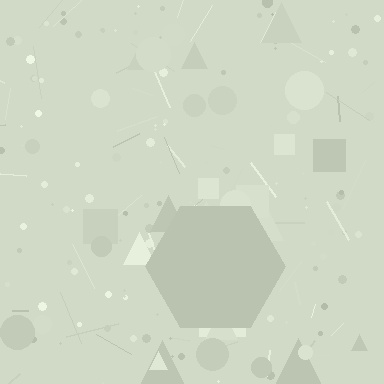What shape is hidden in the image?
A hexagon is hidden in the image.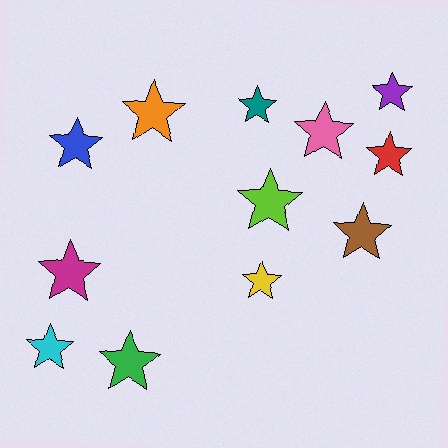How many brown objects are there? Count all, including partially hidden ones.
There is 1 brown object.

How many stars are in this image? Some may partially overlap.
There are 12 stars.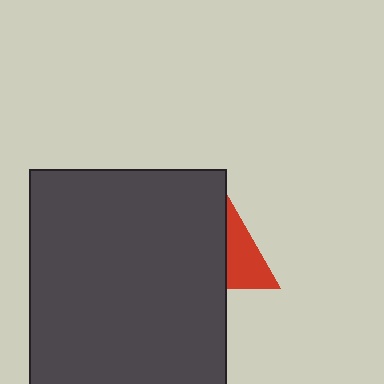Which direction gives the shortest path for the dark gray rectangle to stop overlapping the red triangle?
Moving left gives the shortest separation.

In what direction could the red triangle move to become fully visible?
The red triangle could move right. That would shift it out from behind the dark gray rectangle entirely.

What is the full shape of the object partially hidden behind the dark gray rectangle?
The partially hidden object is a red triangle.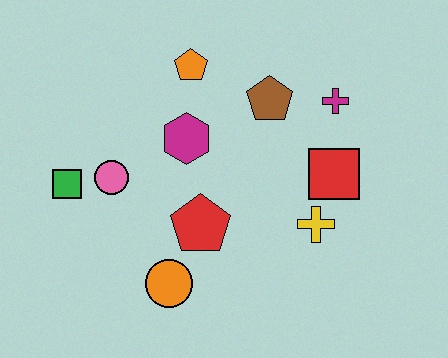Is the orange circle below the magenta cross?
Yes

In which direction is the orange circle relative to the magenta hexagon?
The orange circle is below the magenta hexagon.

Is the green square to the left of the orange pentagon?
Yes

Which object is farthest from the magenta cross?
The green square is farthest from the magenta cross.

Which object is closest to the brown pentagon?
The magenta cross is closest to the brown pentagon.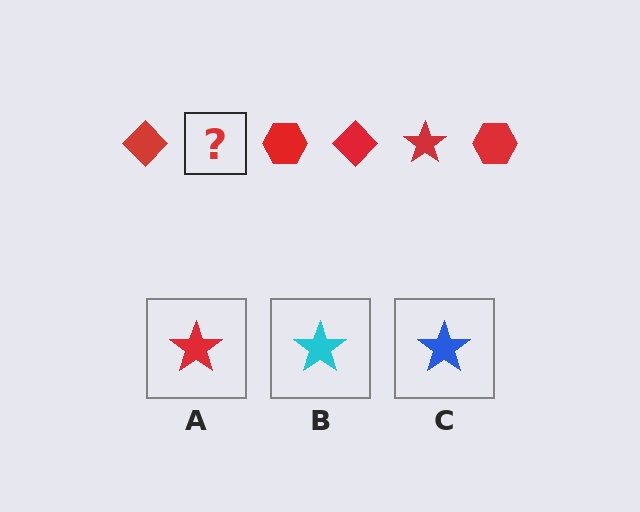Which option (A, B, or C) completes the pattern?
A.